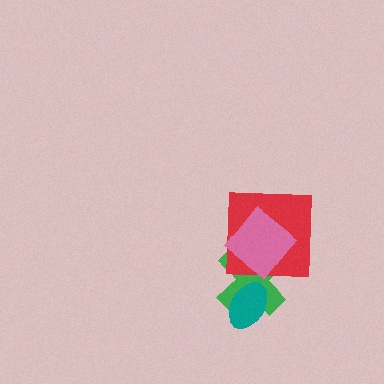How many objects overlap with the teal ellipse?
1 object overlaps with the teal ellipse.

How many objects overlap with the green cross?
3 objects overlap with the green cross.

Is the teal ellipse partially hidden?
No, no other shape covers it.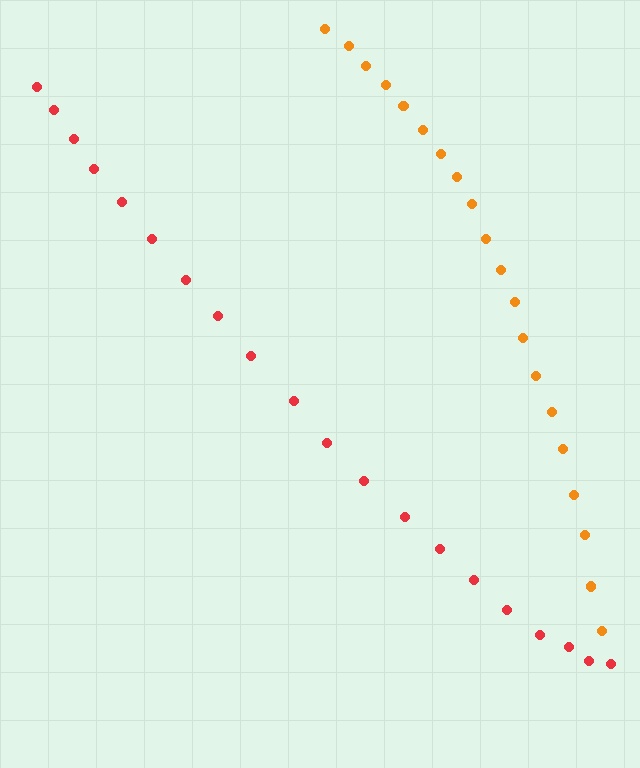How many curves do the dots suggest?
There are 2 distinct paths.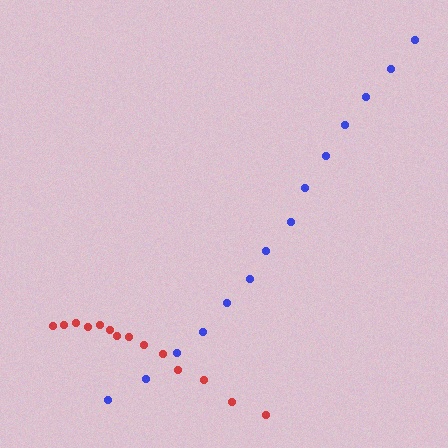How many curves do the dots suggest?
There are 2 distinct paths.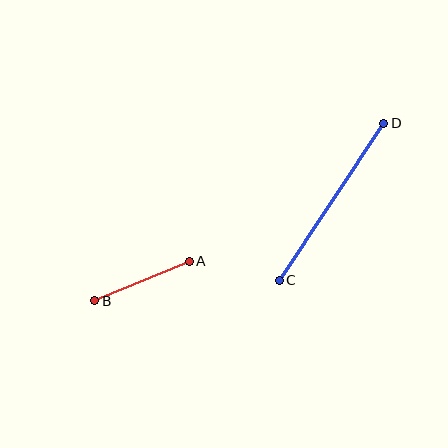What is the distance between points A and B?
The distance is approximately 103 pixels.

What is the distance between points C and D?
The distance is approximately 189 pixels.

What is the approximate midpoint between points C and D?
The midpoint is at approximately (332, 202) pixels.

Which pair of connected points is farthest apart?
Points C and D are farthest apart.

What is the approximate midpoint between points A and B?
The midpoint is at approximately (142, 281) pixels.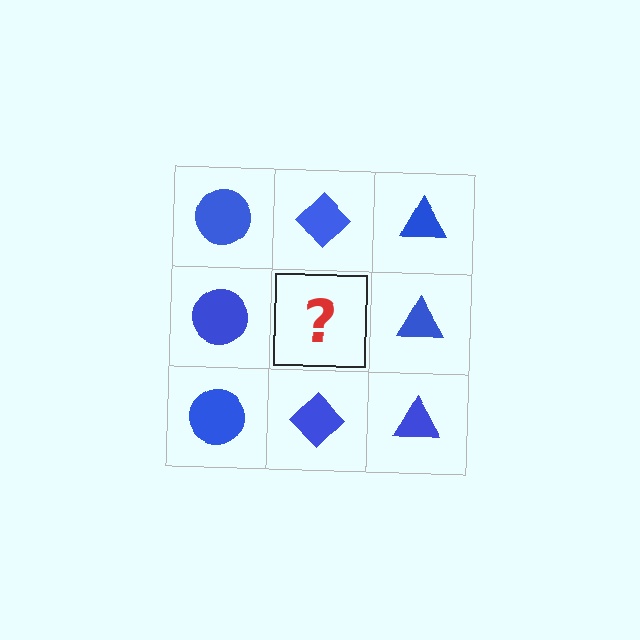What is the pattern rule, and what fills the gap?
The rule is that each column has a consistent shape. The gap should be filled with a blue diamond.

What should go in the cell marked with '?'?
The missing cell should contain a blue diamond.